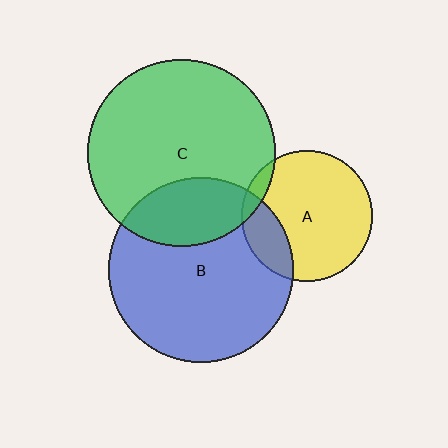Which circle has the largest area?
Circle C (green).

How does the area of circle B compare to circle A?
Approximately 2.0 times.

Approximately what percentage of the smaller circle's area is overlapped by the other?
Approximately 20%.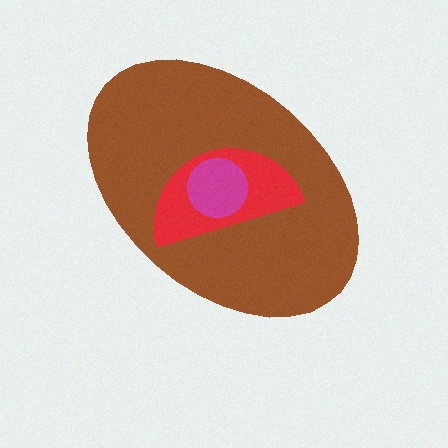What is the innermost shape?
The magenta circle.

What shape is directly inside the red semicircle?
The magenta circle.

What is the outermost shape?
The brown ellipse.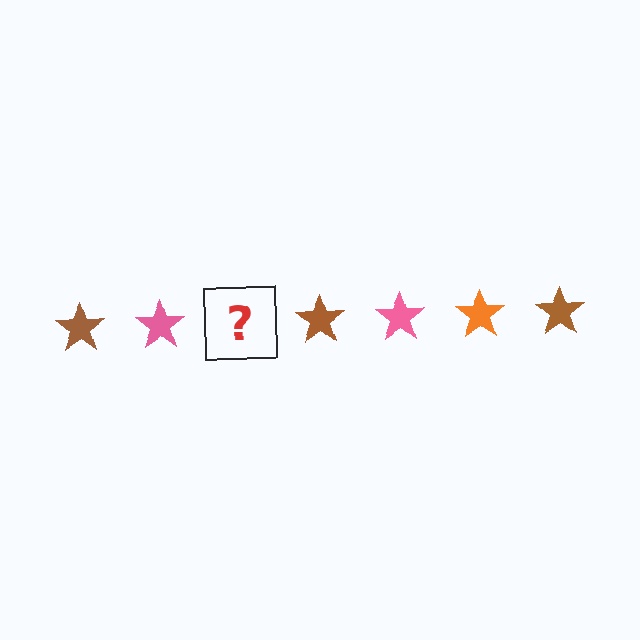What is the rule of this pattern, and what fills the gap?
The rule is that the pattern cycles through brown, pink, orange stars. The gap should be filled with an orange star.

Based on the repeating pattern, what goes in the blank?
The blank should be an orange star.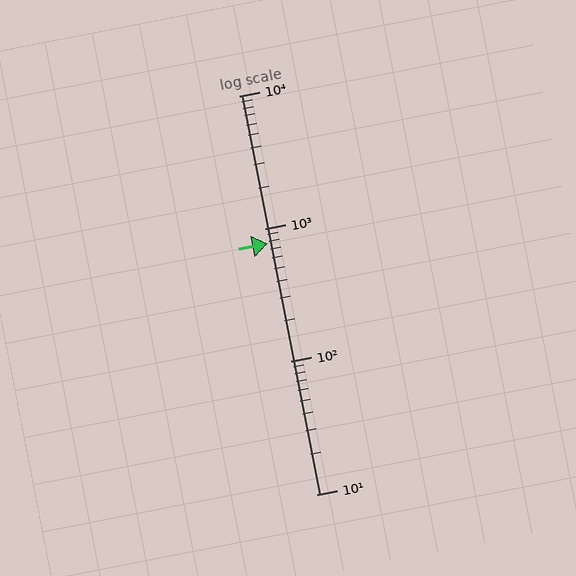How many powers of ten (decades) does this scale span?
The scale spans 3 decades, from 10 to 10000.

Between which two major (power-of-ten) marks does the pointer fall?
The pointer is between 100 and 1000.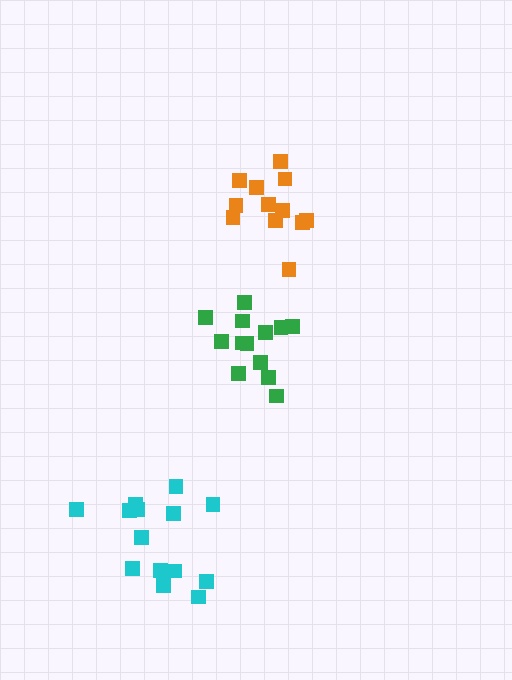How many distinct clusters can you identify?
There are 3 distinct clusters.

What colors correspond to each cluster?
The clusters are colored: orange, green, cyan.